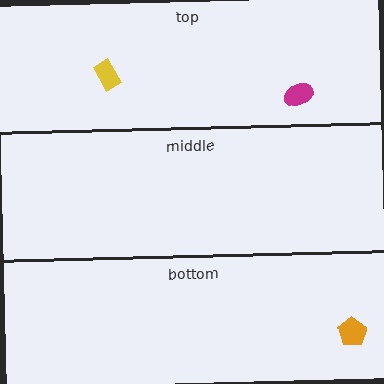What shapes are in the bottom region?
The orange pentagon.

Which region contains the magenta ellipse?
The top region.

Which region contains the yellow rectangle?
The top region.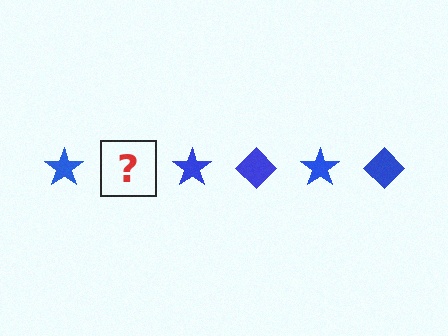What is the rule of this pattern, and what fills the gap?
The rule is that the pattern cycles through star, diamond shapes in blue. The gap should be filled with a blue diamond.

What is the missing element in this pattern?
The missing element is a blue diamond.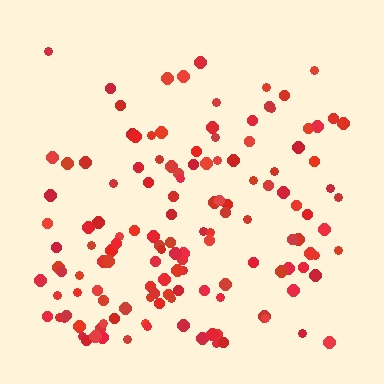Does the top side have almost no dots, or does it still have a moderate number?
Still a moderate number, just noticeably fewer than the bottom.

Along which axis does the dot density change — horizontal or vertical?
Vertical.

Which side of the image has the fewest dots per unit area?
The top.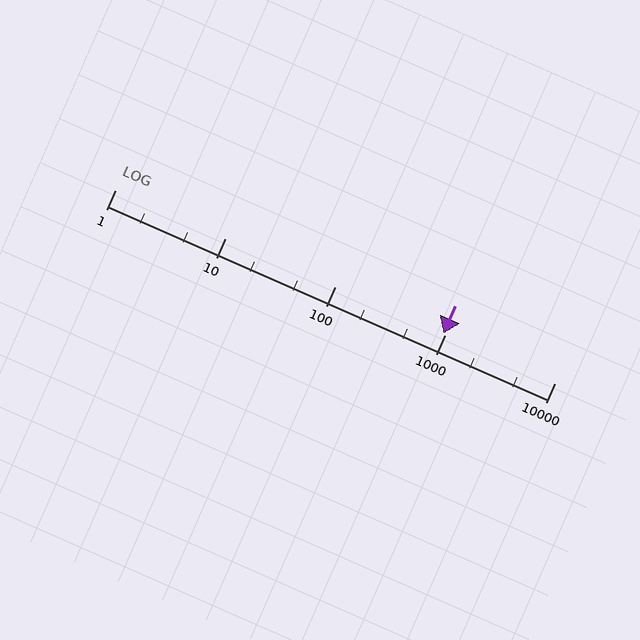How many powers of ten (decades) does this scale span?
The scale spans 4 decades, from 1 to 10000.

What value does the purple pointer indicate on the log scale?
The pointer indicates approximately 980.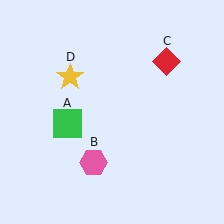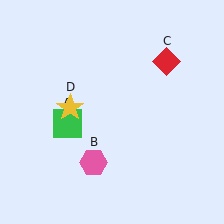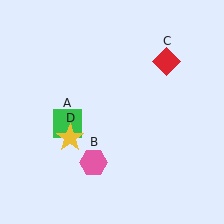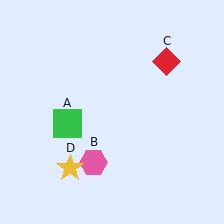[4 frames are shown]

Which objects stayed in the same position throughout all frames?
Green square (object A) and pink hexagon (object B) and red diamond (object C) remained stationary.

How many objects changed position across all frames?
1 object changed position: yellow star (object D).